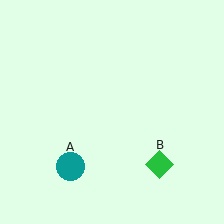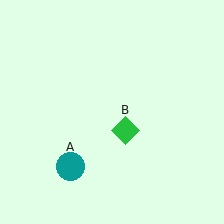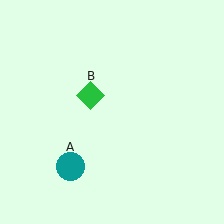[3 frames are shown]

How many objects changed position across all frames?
1 object changed position: green diamond (object B).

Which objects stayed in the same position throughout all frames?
Teal circle (object A) remained stationary.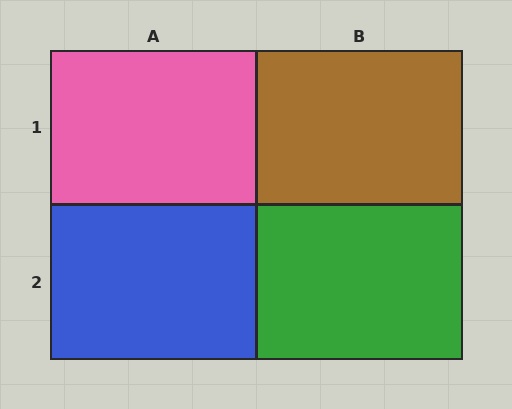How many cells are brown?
1 cell is brown.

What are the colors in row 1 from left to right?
Pink, brown.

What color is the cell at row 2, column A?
Blue.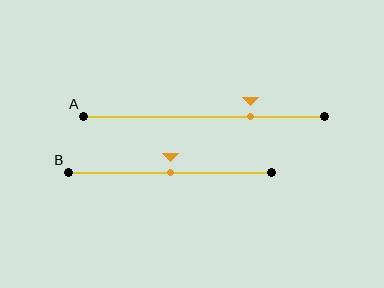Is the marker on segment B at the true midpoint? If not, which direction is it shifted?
Yes, the marker on segment B is at the true midpoint.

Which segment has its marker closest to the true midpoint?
Segment B has its marker closest to the true midpoint.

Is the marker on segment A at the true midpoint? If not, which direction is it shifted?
No, the marker on segment A is shifted to the right by about 19% of the segment length.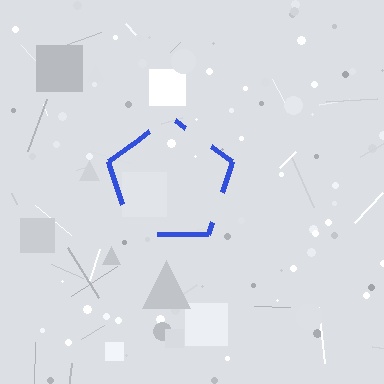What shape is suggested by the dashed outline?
The dashed outline suggests a pentagon.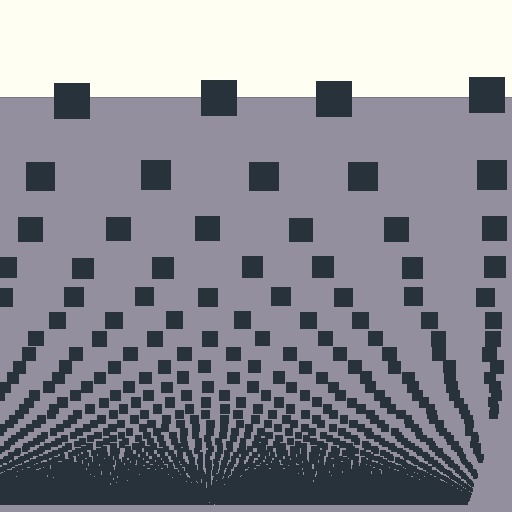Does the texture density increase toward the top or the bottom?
Density increases toward the bottom.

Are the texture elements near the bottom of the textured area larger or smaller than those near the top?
Smaller. The gradient is inverted — elements near the bottom are smaller and denser.